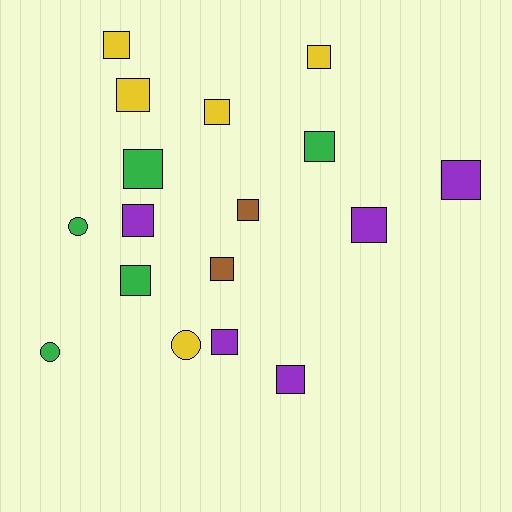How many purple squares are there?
There are 5 purple squares.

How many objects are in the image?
There are 17 objects.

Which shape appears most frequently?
Square, with 14 objects.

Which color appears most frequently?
Purple, with 5 objects.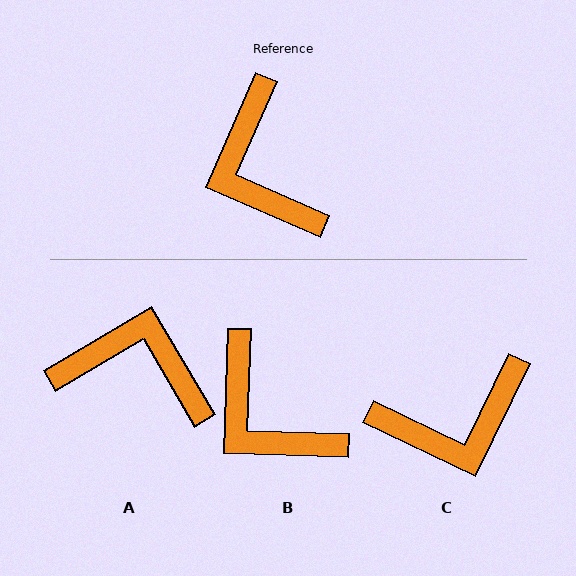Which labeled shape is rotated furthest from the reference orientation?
A, about 126 degrees away.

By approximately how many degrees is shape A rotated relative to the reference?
Approximately 126 degrees clockwise.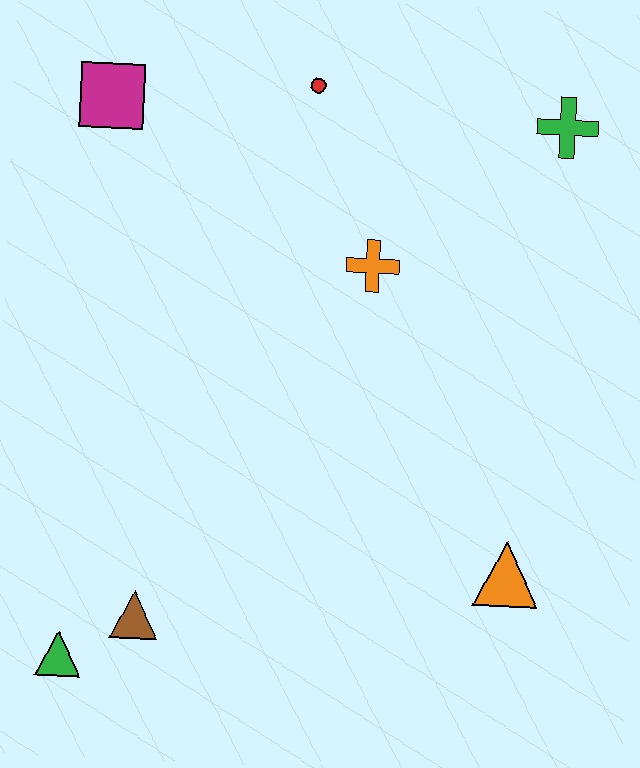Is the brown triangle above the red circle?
No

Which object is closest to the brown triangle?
The green triangle is closest to the brown triangle.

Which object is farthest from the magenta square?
The orange triangle is farthest from the magenta square.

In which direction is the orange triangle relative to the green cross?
The orange triangle is below the green cross.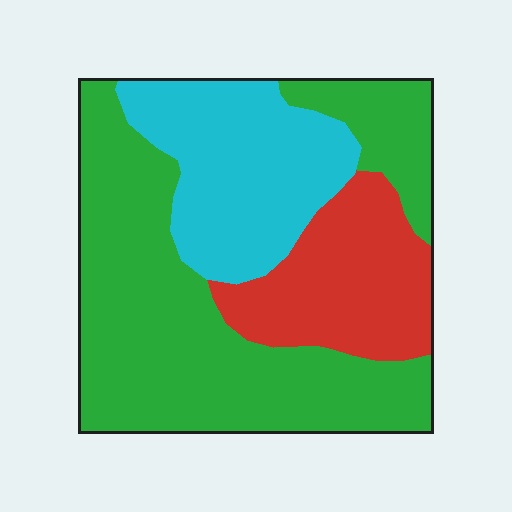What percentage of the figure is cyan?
Cyan covers around 25% of the figure.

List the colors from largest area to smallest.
From largest to smallest: green, cyan, red.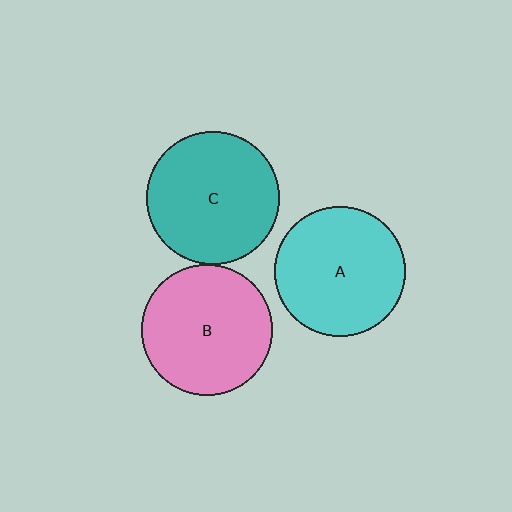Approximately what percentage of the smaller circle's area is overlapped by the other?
Approximately 5%.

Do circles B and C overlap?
Yes.